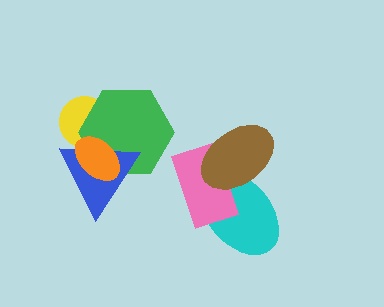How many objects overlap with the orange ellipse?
3 objects overlap with the orange ellipse.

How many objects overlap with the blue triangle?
3 objects overlap with the blue triangle.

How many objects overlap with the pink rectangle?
2 objects overlap with the pink rectangle.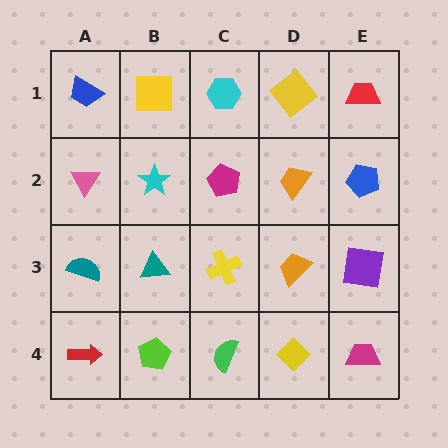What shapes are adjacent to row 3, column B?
A cyan star (row 2, column B), a lime pentagon (row 4, column B), a teal semicircle (row 3, column A), a yellow cross (row 3, column C).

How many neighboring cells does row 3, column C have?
4.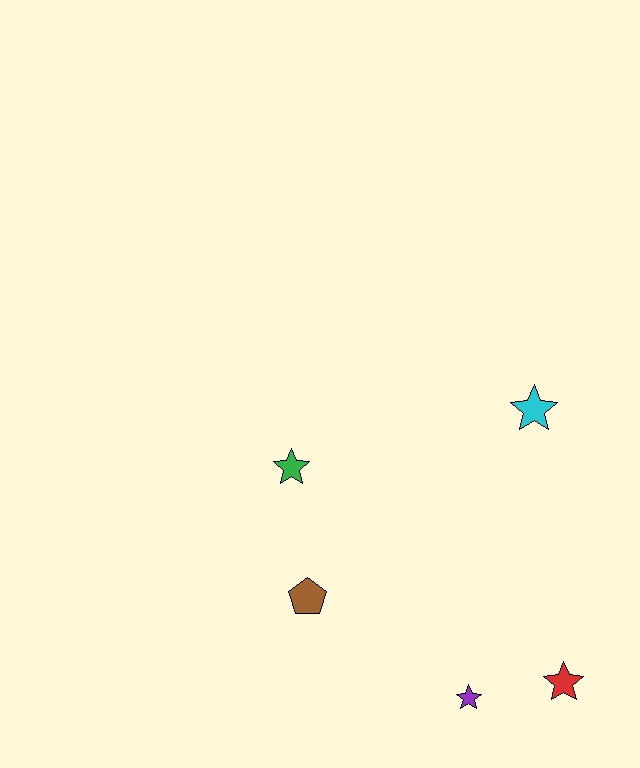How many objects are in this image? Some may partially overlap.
There are 5 objects.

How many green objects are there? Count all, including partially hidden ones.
There is 1 green object.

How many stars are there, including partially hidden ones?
There are 4 stars.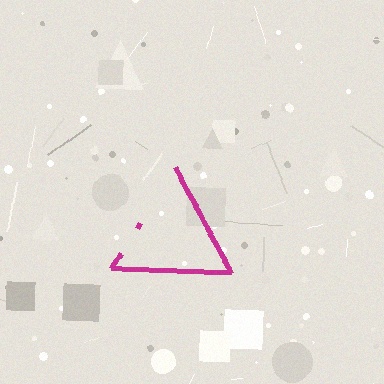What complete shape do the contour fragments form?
The contour fragments form a triangle.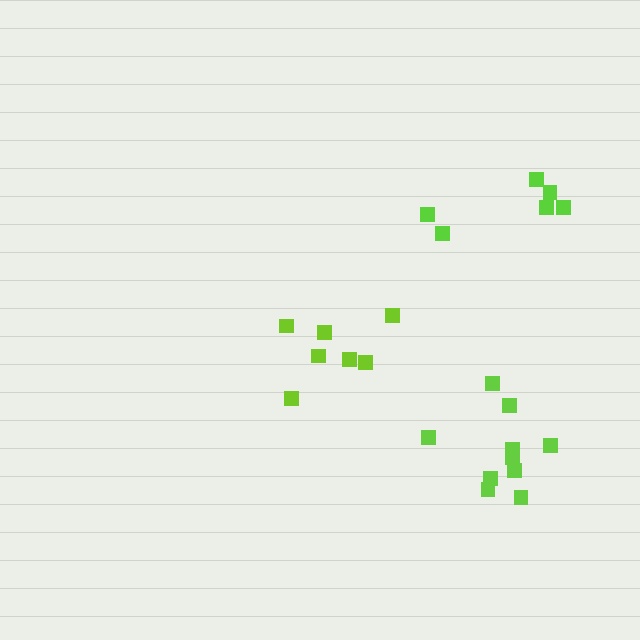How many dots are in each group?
Group 1: 6 dots, Group 2: 7 dots, Group 3: 10 dots (23 total).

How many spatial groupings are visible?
There are 3 spatial groupings.